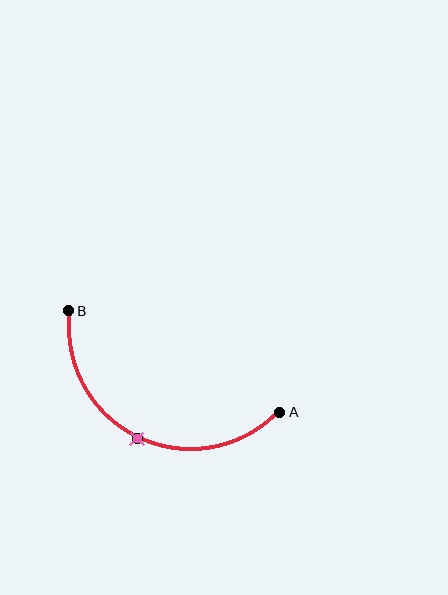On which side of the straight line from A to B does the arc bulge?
The arc bulges below the straight line connecting A and B.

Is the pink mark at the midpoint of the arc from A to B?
Yes. The pink mark lies on the arc at equal arc-length from both A and B — it is the arc midpoint.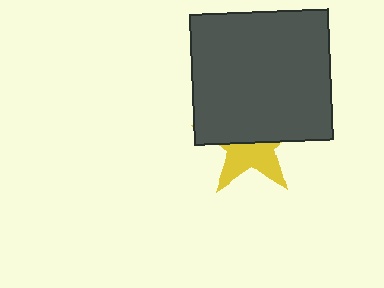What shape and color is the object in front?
The object in front is a dark gray rectangle.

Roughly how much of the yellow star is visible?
A small part of it is visible (roughly 45%).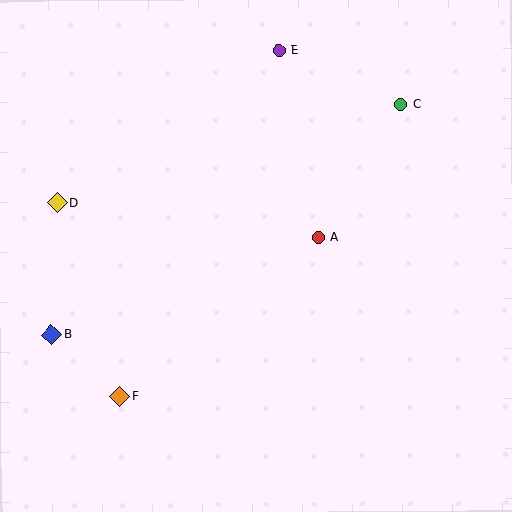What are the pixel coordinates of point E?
Point E is at (279, 50).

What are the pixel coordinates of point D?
Point D is at (57, 203).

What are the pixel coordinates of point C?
Point C is at (400, 104).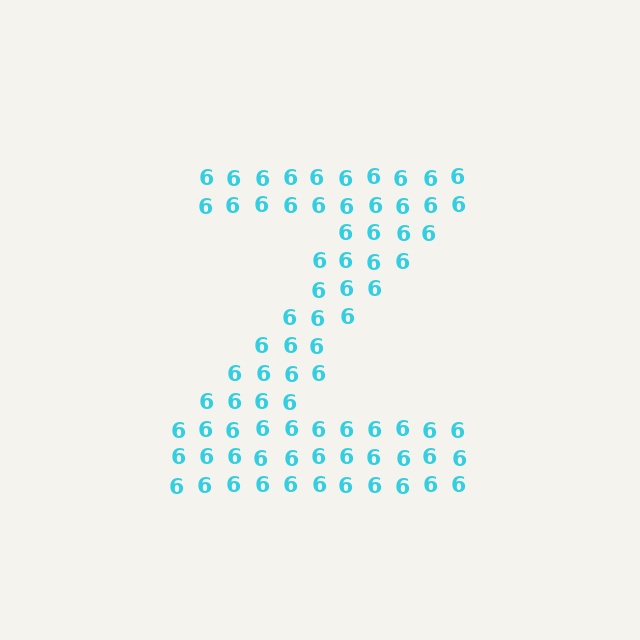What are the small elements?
The small elements are digit 6's.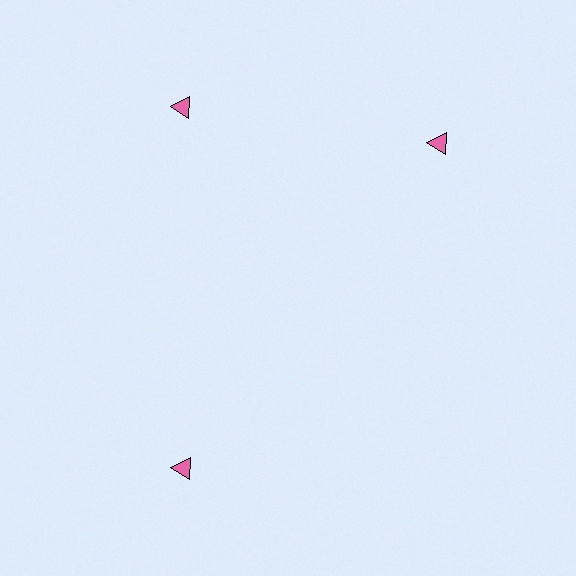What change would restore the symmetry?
The symmetry would be restored by rotating it back into even spacing with its neighbors so that all 3 triangles sit at equal angles and equal distance from the center.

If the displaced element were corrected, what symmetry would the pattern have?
It would have 3-fold rotational symmetry — the pattern would map onto itself every 120 degrees.